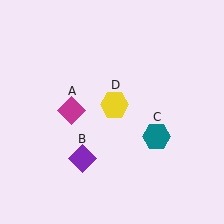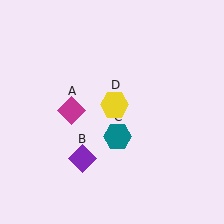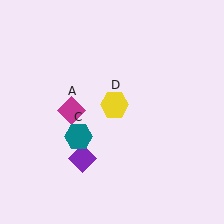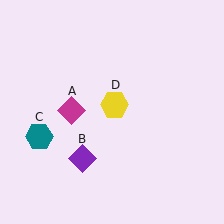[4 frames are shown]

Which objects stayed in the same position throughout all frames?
Magenta diamond (object A) and purple diamond (object B) and yellow hexagon (object D) remained stationary.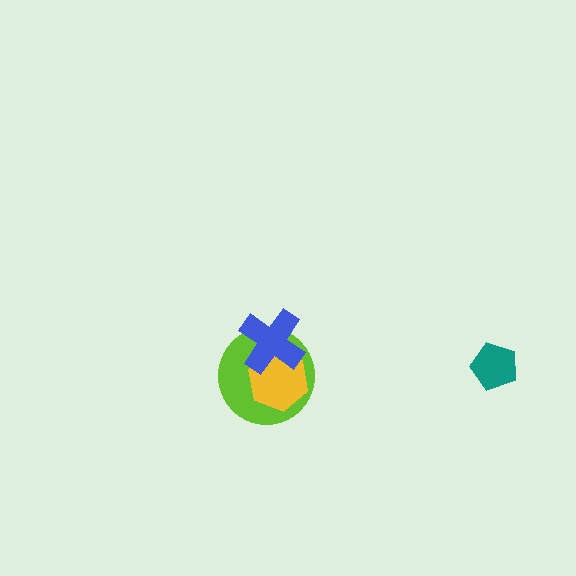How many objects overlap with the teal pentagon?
0 objects overlap with the teal pentagon.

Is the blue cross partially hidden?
No, no other shape covers it.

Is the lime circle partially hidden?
Yes, it is partially covered by another shape.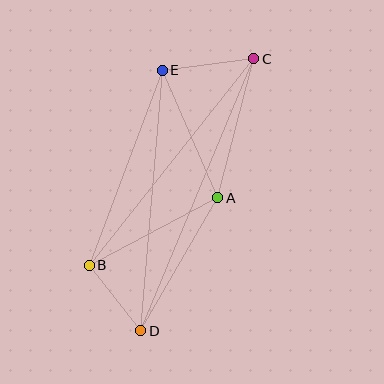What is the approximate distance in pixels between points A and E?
The distance between A and E is approximately 139 pixels.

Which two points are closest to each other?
Points B and D are closest to each other.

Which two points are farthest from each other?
Points C and D are farthest from each other.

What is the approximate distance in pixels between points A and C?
The distance between A and C is approximately 143 pixels.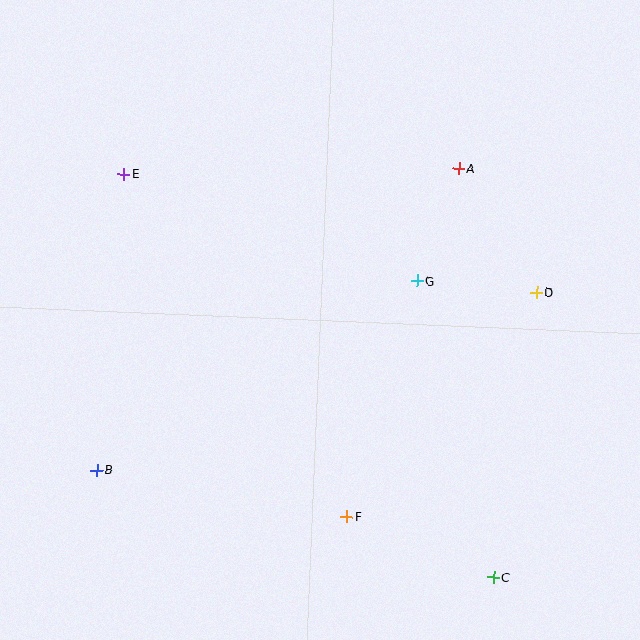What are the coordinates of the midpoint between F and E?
The midpoint between F and E is at (235, 345).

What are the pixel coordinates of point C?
Point C is at (494, 577).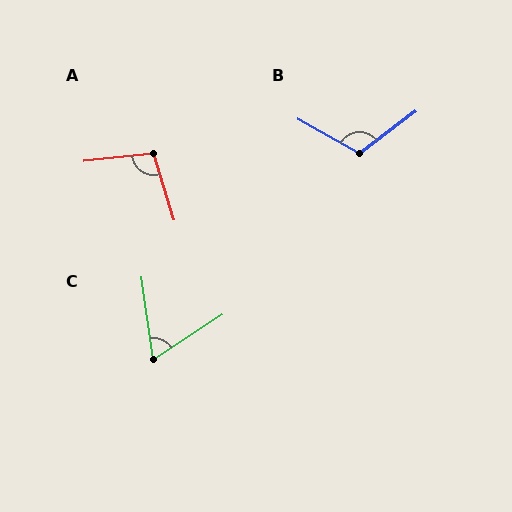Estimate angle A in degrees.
Approximately 101 degrees.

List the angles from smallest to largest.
C (65°), A (101°), B (114°).